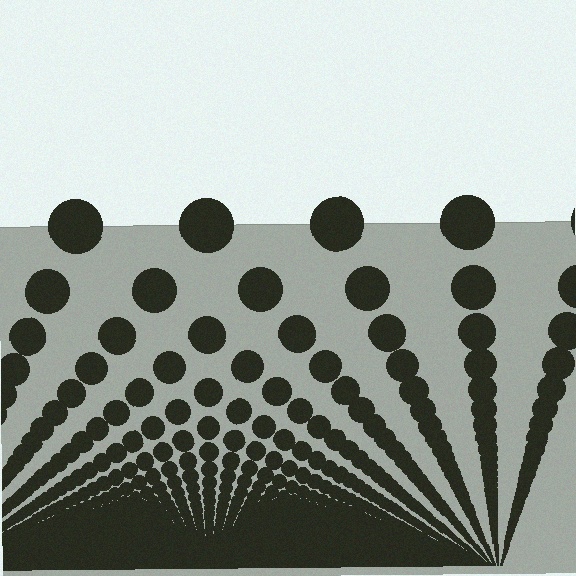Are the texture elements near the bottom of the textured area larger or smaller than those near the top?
Smaller. The gradient is inverted — elements near the bottom are smaller and denser.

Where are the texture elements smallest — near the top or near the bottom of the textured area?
Near the bottom.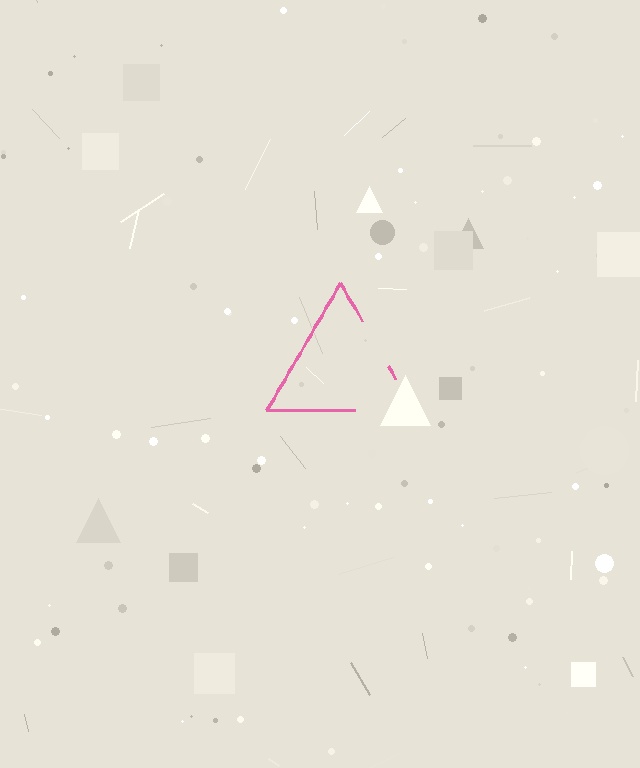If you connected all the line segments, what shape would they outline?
They would outline a triangle.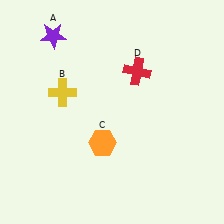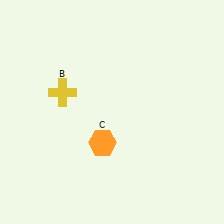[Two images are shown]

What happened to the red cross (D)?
The red cross (D) was removed in Image 2. It was in the top-right area of Image 1.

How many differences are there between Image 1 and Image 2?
There are 2 differences between the two images.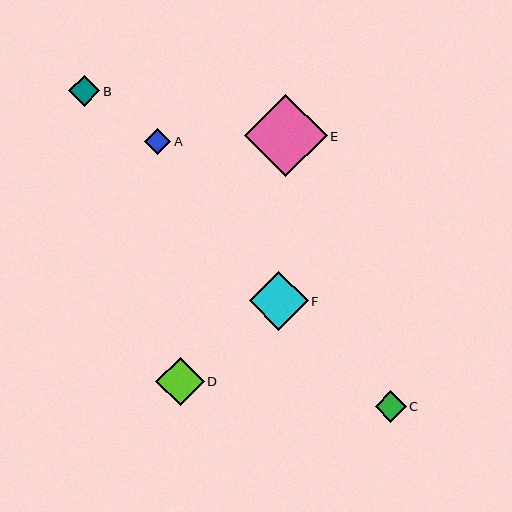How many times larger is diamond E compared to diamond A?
Diamond E is approximately 3.1 times the size of diamond A.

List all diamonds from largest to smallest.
From largest to smallest: E, F, D, C, B, A.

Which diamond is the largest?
Diamond E is the largest with a size of approximately 83 pixels.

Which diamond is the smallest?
Diamond A is the smallest with a size of approximately 27 pixels.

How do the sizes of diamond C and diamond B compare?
Diamond C and diamond B are approximately the same size.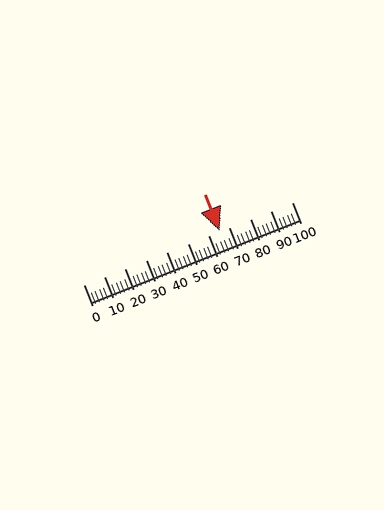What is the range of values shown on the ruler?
The ruler shows values from 0 to 100.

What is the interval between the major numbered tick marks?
The major tick marks are spaced 10 units apart.